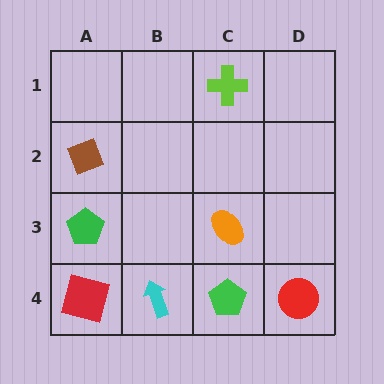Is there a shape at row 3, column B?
No, that cell is empty.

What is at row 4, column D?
A red circle.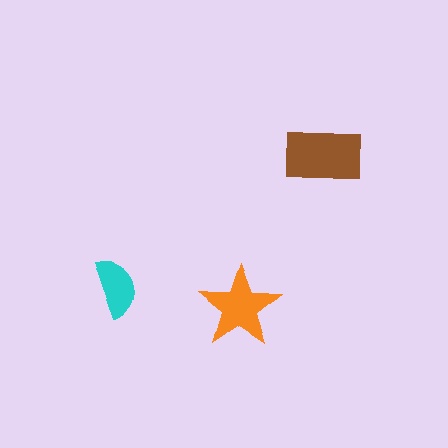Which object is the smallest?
The cyan semicircle.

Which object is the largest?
The brown rectangle.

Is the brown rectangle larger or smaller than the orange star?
Larger.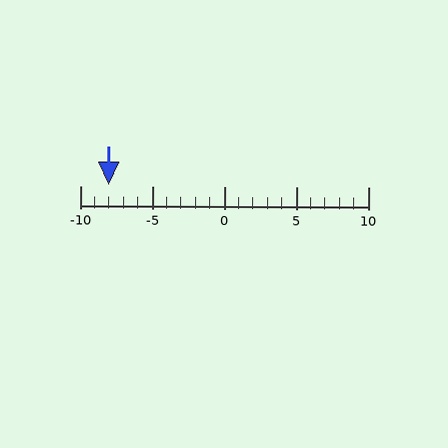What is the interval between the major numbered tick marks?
The major tick marks are spaced 5 units apart.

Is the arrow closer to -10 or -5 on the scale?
The arrow is closer to -10.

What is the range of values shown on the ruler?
The ruler shows values from -10 to 10.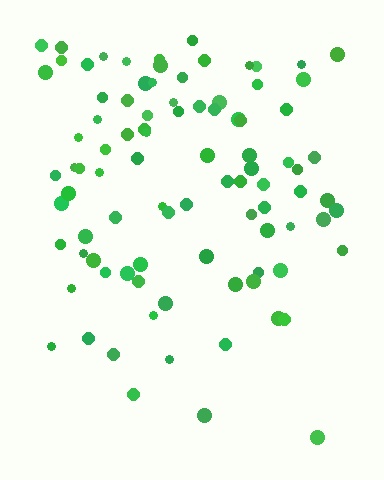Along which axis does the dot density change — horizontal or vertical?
Vertical.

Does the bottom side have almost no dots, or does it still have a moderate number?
Still a moderate number, just noticeably fewer than the top.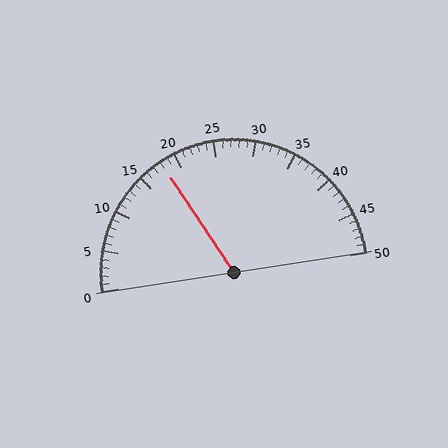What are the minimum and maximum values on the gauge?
The gauge ranges from 0 to 50.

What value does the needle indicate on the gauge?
The needle indicates approximately 18.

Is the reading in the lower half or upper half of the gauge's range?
The reading is in the lower half of the range (0 to 50).